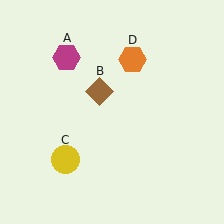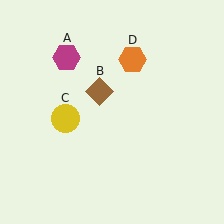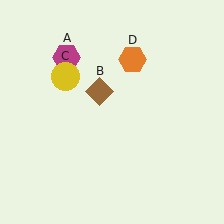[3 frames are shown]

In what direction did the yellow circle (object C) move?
The yellow circle (object C) moved up.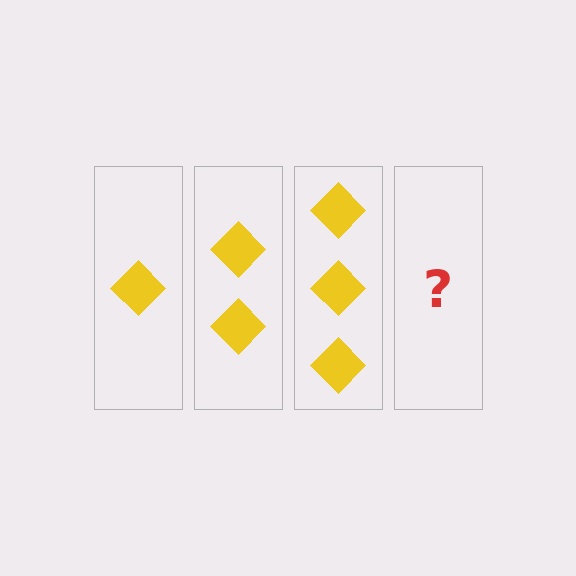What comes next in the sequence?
The next element should be 4 diamonds.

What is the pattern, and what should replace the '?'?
The pattern is that each step adds one more diamond. The '?' should be 4 diamonds.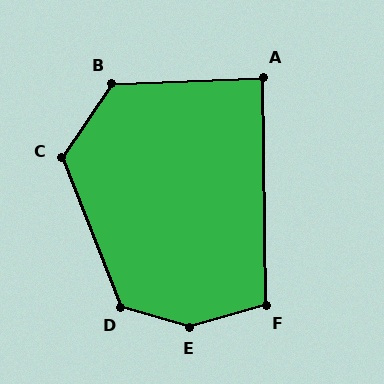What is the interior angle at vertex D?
Approximately 128 degrees (obtuse).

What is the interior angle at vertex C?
Approximately 124 degrees (obtuse).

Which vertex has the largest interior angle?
E, at approximately 147 degrees.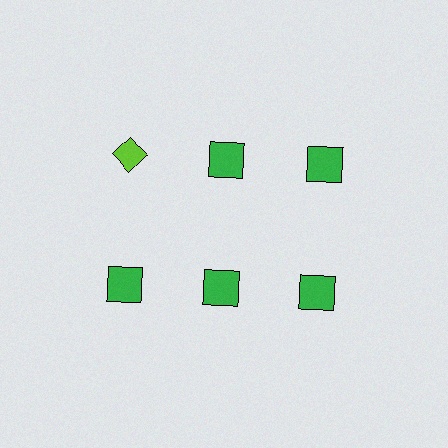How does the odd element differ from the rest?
It differs in both color (lime instead of green) and shape (diamond instead of square).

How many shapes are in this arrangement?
There are 6 shapes arranged in a grid pattern.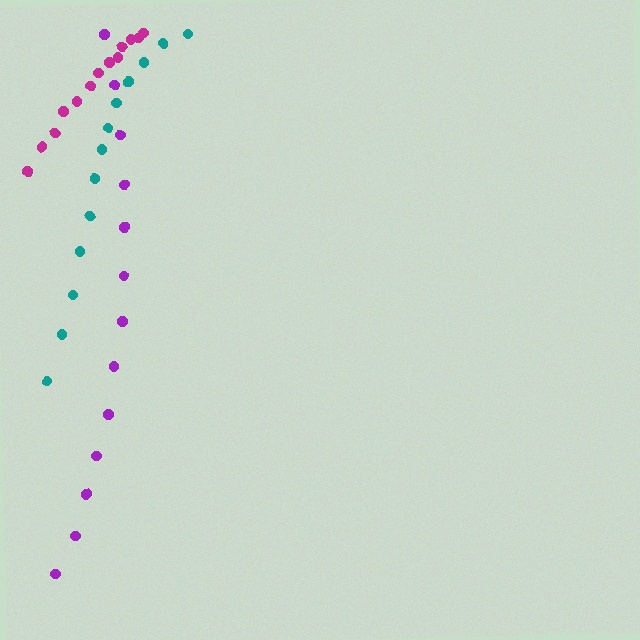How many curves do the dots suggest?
There are 3 distinct paths.